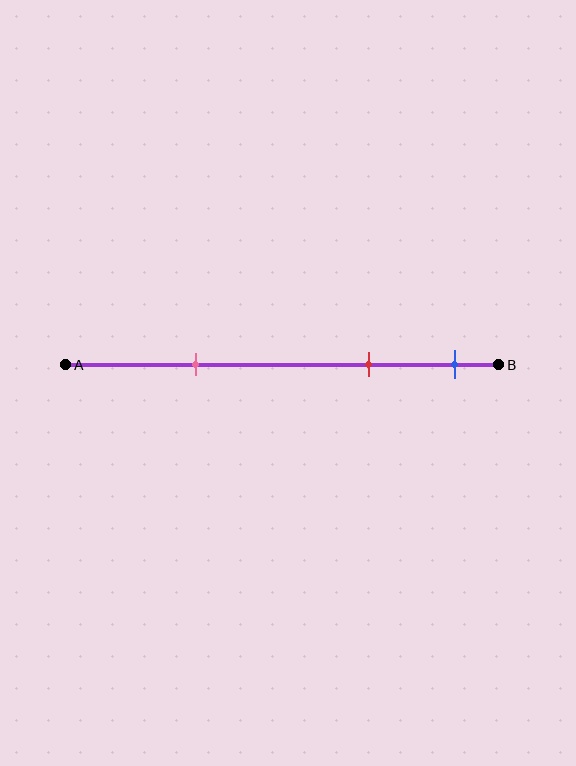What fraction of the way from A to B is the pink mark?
The pink mark is approximately 30% (0.3) of the way from A to B.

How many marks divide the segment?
There are 3 marks dividing the segment.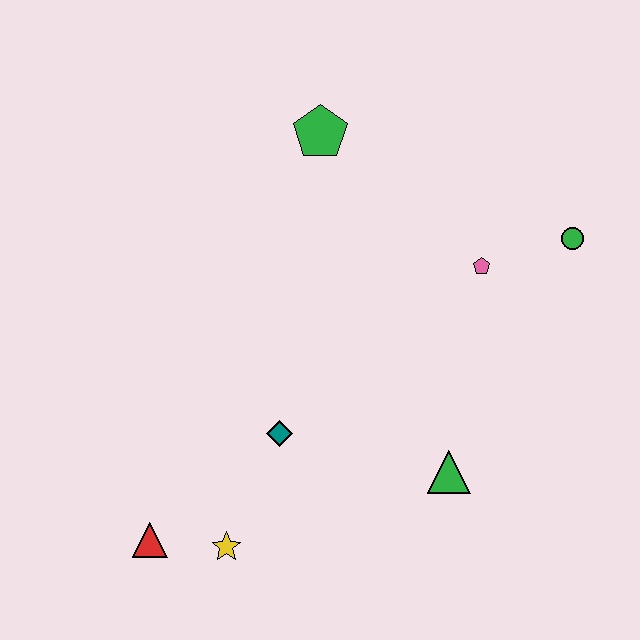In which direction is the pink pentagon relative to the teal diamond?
The pink pentagon is to the right of the teal diamond.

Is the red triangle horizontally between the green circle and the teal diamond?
No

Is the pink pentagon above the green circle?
No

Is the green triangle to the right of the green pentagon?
Yes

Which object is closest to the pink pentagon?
The green circle is closest to the pink pentagon.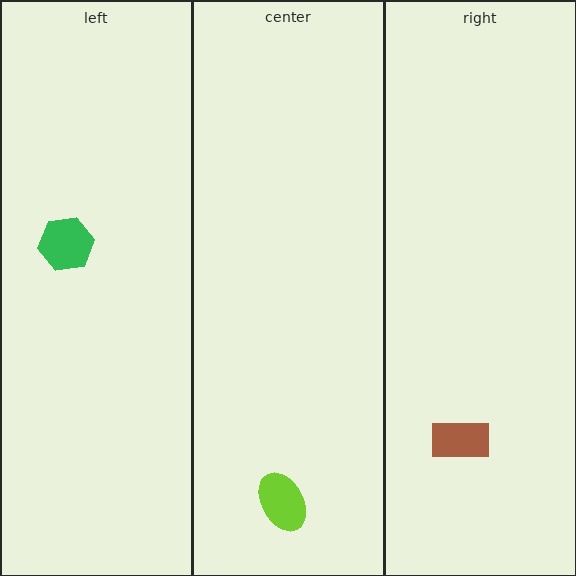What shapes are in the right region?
The brown rectangle.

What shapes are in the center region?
The lime ellipse.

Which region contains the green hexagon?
The left region.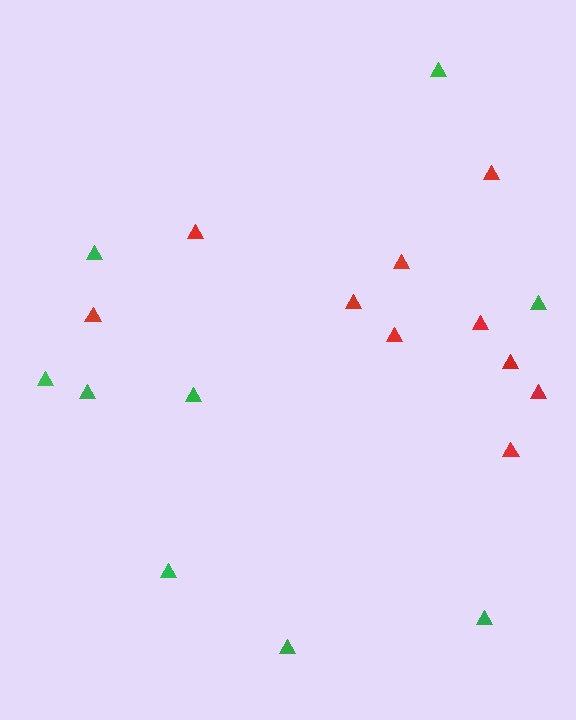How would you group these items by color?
There are 2 groups: one group of red triangles (10) and one group of green triangles (9).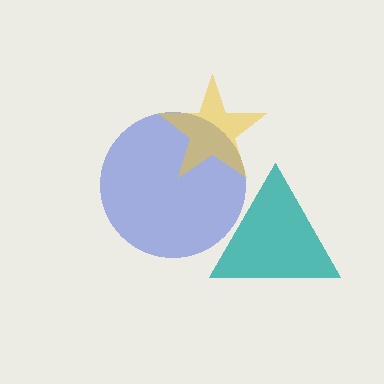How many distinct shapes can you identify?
There are 3 distinct shapes: a blue circle, a yellow star, a teal triangle.